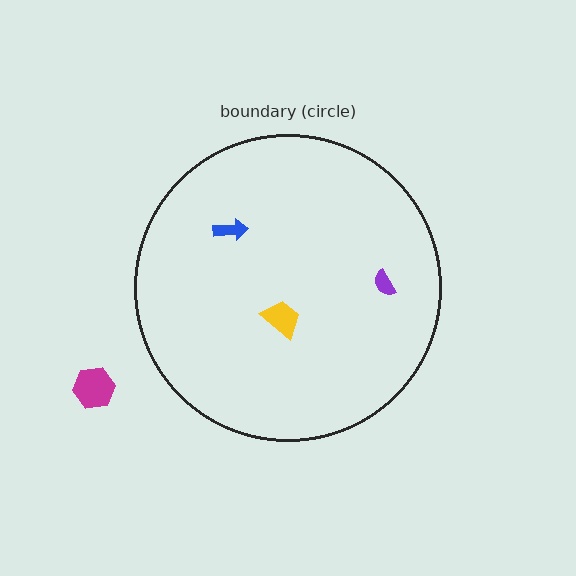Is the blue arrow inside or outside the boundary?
Inside.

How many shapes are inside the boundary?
3 inside, 1 outside.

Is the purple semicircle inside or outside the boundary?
Inside.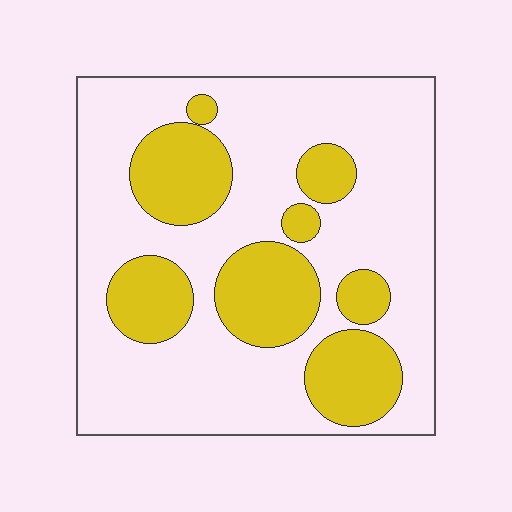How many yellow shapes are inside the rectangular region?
8.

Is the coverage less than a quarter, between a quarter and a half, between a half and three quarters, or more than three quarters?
Between a quarter and a half.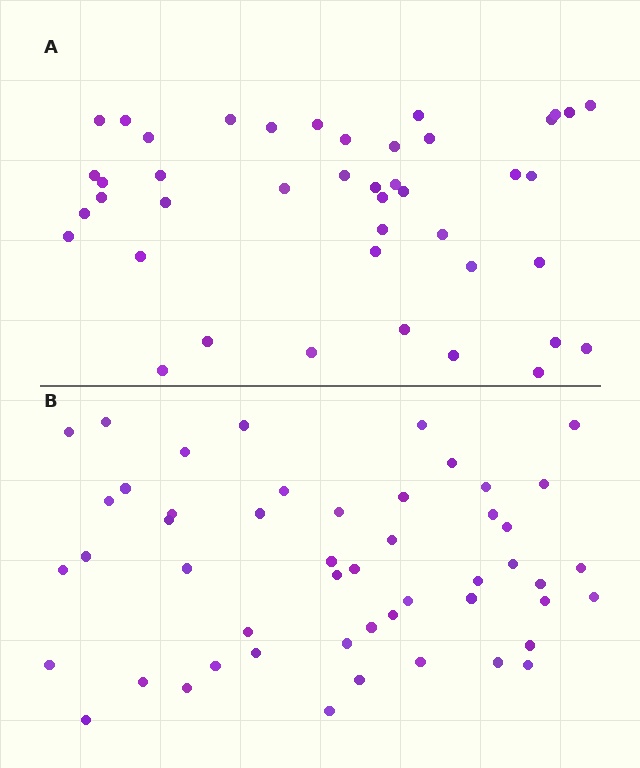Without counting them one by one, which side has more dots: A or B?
Region B (the bottom region) has more dots.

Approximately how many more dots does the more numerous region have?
Region B has roughly 8 or so more dots than region A.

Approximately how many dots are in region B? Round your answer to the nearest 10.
About 50 dots.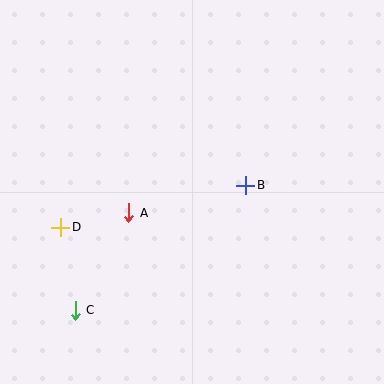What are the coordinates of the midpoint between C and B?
The midpoint between C and B is at (160, 248).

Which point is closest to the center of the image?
Point B at (246, 185) is closest to the center.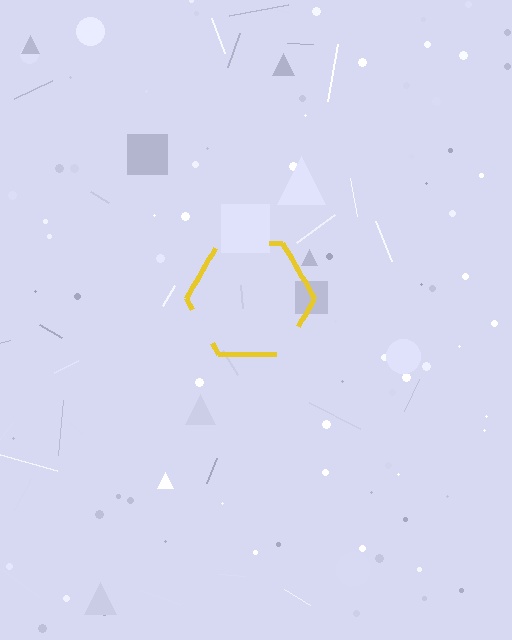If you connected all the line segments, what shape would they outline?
They would outline a hexagon.